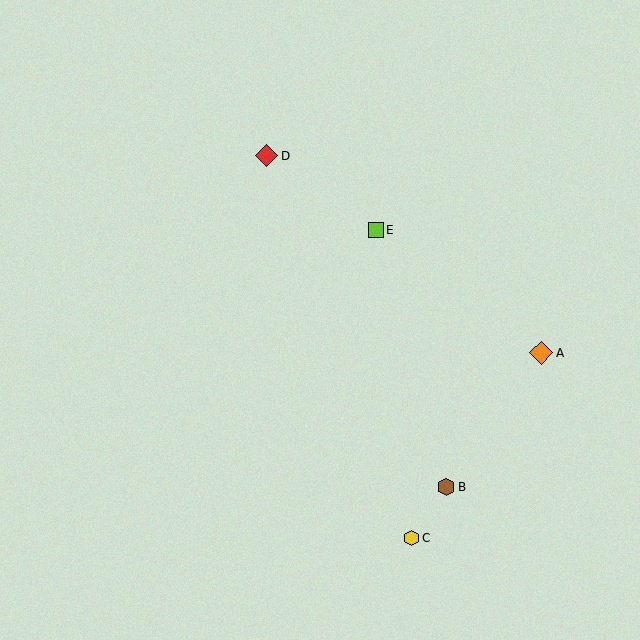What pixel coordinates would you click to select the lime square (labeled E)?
Click at (376, 230) to select the lime square E.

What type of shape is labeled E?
Shape E is a lime square.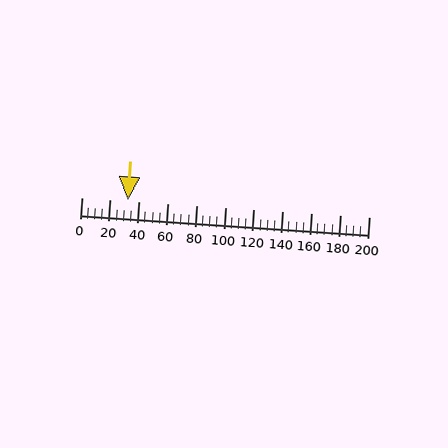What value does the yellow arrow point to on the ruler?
The yellow arrow points to approximately 32.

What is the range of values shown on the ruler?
The ruler shows values from 0 to 200.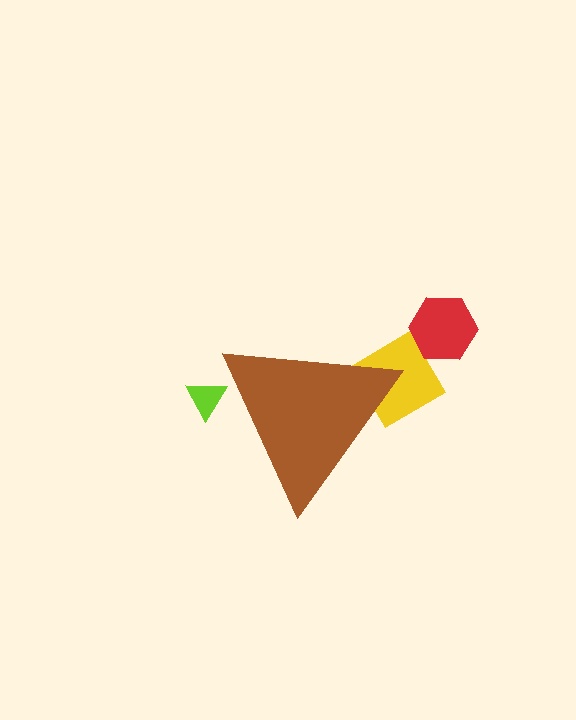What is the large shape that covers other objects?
A brown triangle.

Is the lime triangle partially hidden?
Yes, the lime triangle is partially hidden behind the brown triangle.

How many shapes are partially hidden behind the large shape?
2 shapes are partially hidden.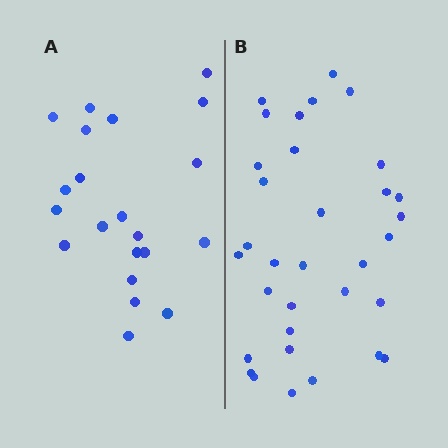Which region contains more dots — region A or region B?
Region B (the right region) has more dots.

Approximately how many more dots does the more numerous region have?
Region B has roughly 12 or so more dots than region A.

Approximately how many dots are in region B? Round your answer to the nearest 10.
About 30 dots. (The exact count is 33, which rounds to 30.)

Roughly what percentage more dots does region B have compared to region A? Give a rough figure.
About 55% more.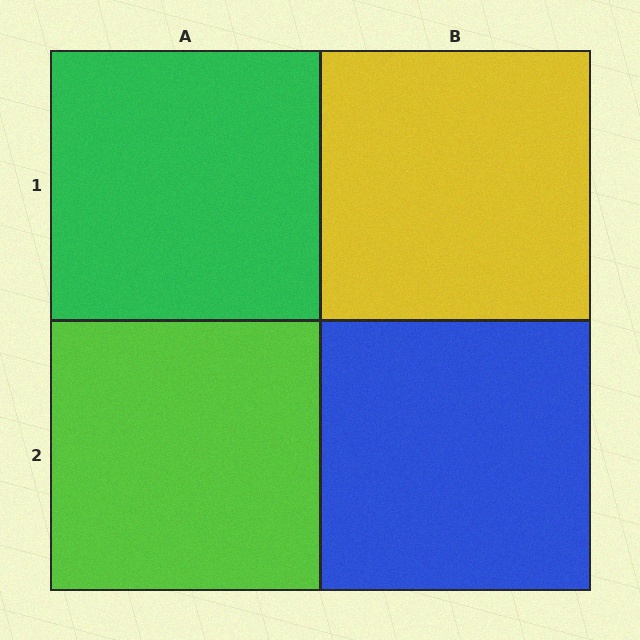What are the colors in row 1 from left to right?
Green, yellow.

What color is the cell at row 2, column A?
Lime.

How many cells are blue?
1 cell is blue.